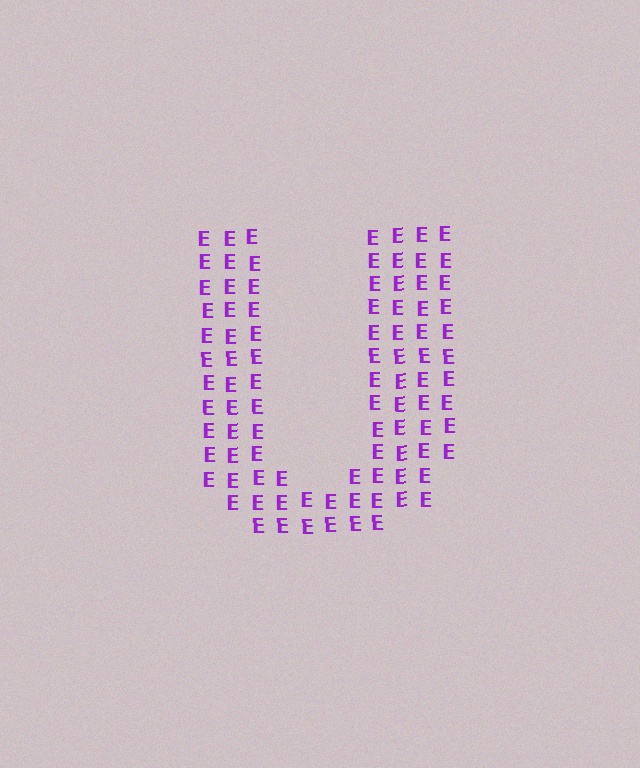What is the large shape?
The large shape is the letter U.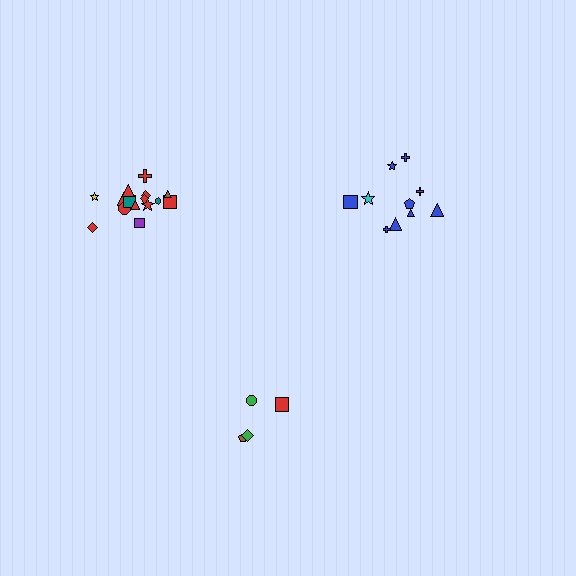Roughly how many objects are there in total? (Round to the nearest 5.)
Roughly 30 objects in total.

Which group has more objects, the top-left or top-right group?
The top-left group.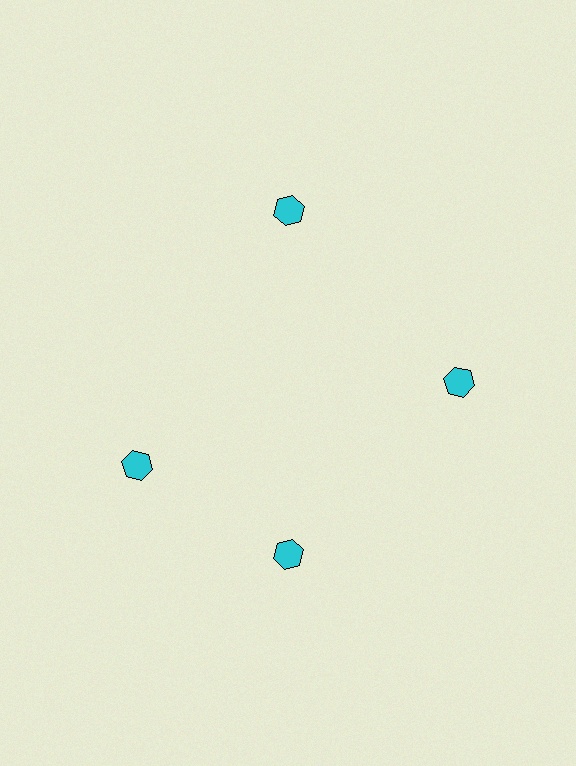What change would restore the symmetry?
The symmetry would be restored by rotating it back into even spacing with its neighbors so that all 4 hexagons sit at equal angles and equal distance from the center.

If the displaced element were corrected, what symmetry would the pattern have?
It would have 4-fold rotational symmetry — the pattern would map onto itself every 90 degrees.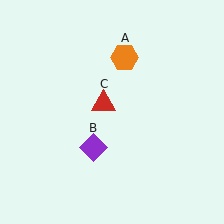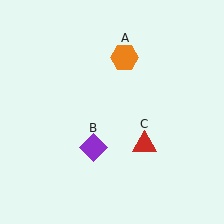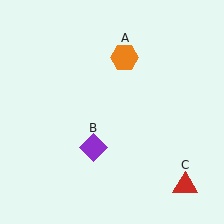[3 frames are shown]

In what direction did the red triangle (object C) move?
The red triangle (object C) moved down and to the right.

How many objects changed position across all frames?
1 object changed position: red triangle (object C).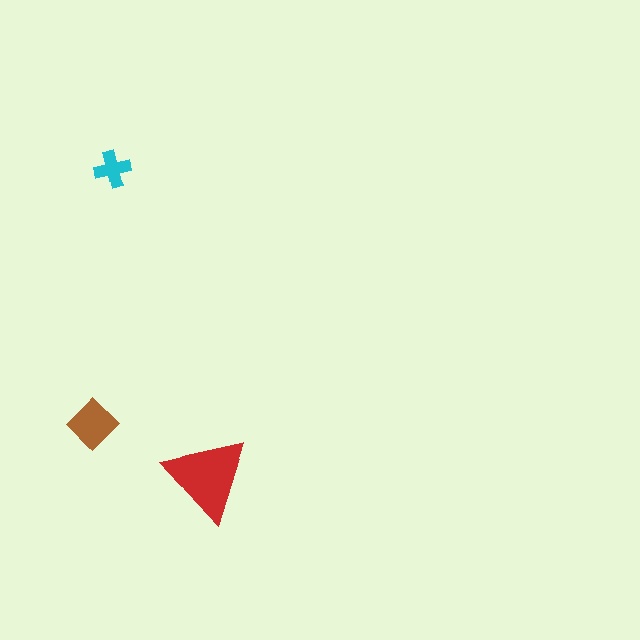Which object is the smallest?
The cyan cross.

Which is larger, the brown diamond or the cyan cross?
The brown diamond.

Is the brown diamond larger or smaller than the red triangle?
Smaller.